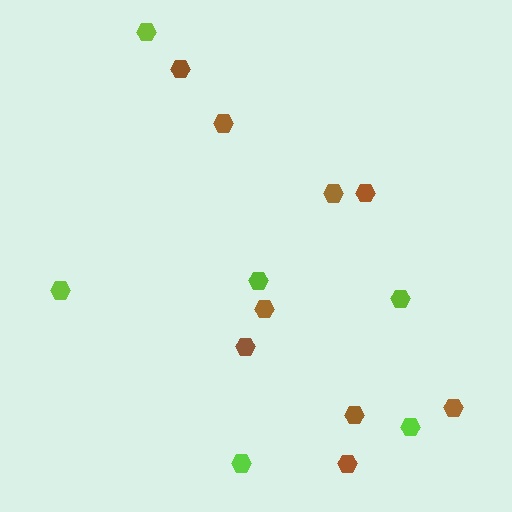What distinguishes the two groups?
There are 2 groups: one group of lime hexagons (6) and one group of brown hexagons (9).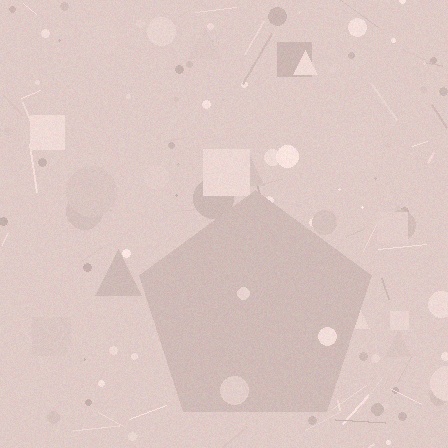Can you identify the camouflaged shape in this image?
The camouflaged shape is a pentagon.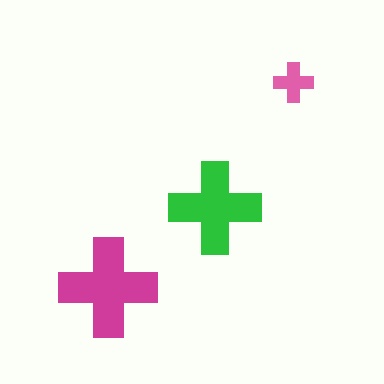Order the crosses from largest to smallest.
the magenta one, the green one, the pink one.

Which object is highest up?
The pink cross is topmost.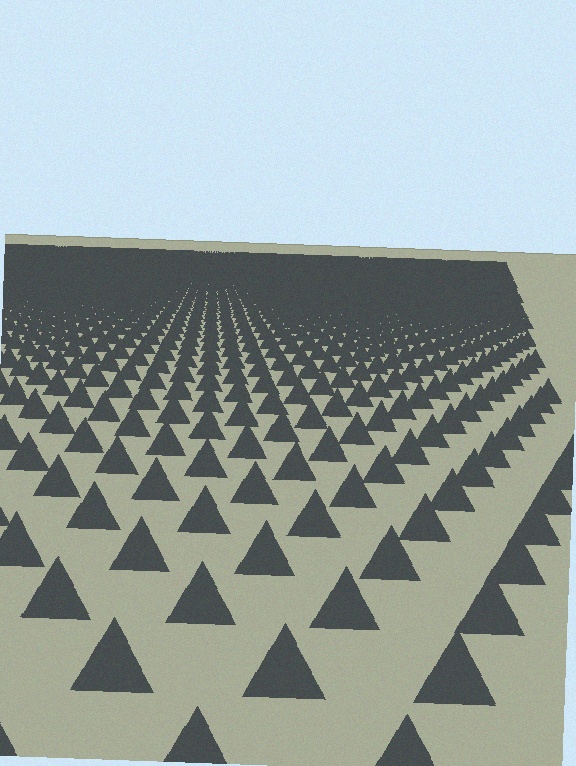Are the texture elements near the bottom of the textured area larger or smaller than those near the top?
Larger. Near the bottom, elements are closer to the viewer and appear at a bigger on-screen size.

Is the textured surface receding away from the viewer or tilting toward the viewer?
The surface is receding away from the viewer. Texture elements get smaller and denser toward the top.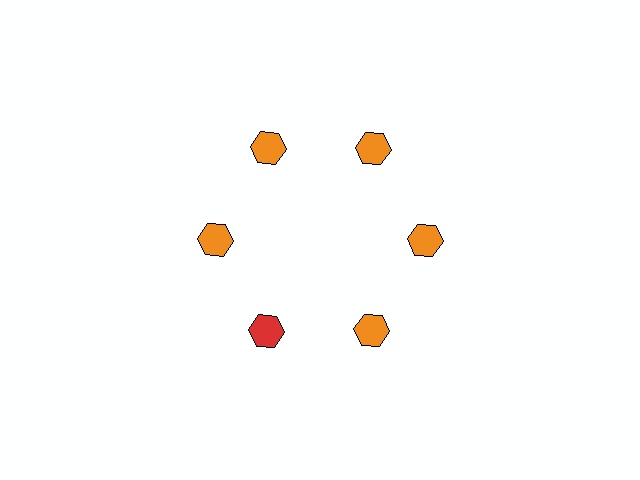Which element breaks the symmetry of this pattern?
The red hexagon at roughly the 7 o'clock position breaks the symmetry. All other shapes are orange hexagons.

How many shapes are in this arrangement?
There are 6 shapes arranged in a ring pattern.